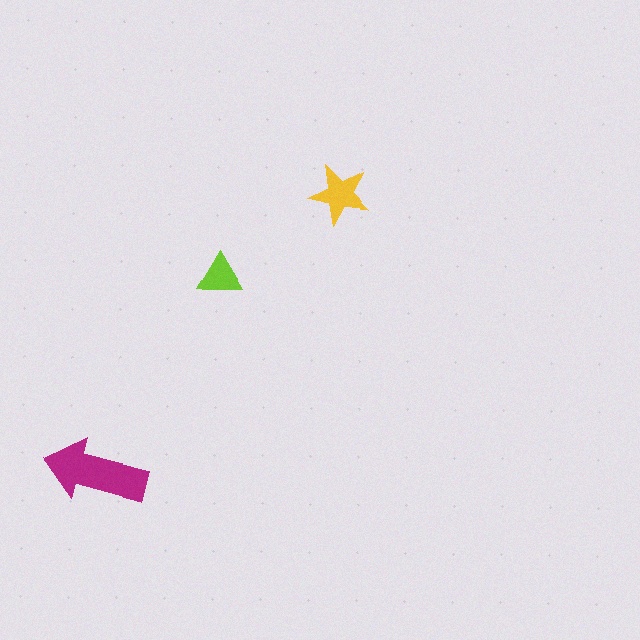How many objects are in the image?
There are 3 objects in the image.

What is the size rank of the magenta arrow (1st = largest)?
1st.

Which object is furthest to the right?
The yellow star is rightmost.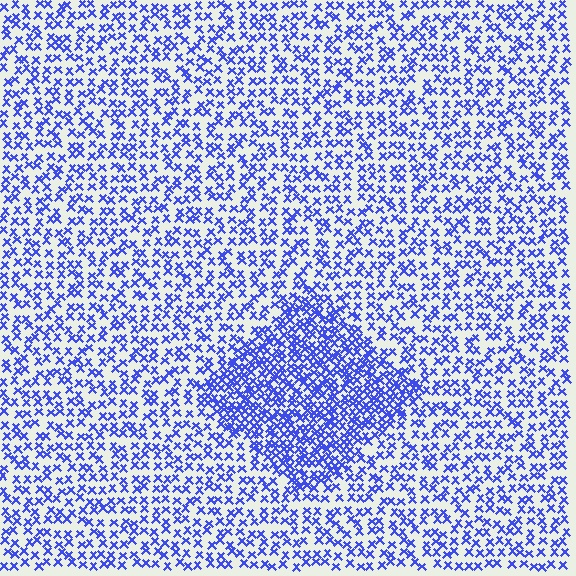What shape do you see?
I see a diamond.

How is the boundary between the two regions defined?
The boundary is defined by a change in element density (approximately 2.0x ratio). All elements are the same color, size, and shape.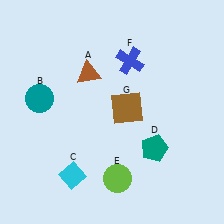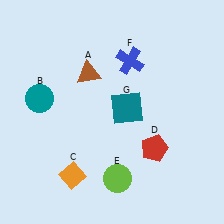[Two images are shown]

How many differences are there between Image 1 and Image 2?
There are 3 differences between the two images.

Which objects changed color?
C changed from cyan to orange. D changed from teal to red. G changed from brown to teal.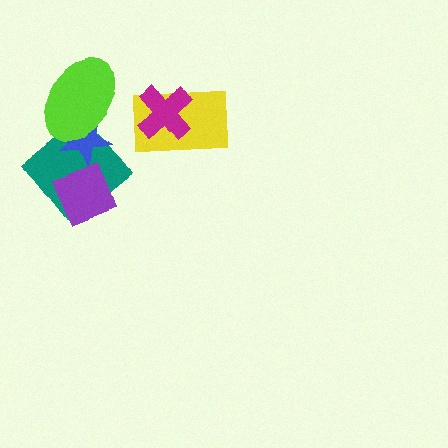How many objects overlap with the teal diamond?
3 objects overlap with the teal diamond.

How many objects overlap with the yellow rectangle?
1 object overlaps with the yellow rectangle.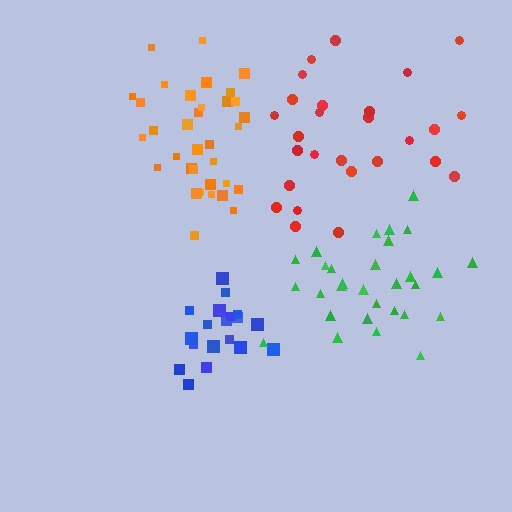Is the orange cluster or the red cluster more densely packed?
Orange.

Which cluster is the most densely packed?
Blue.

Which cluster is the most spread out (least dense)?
Red.